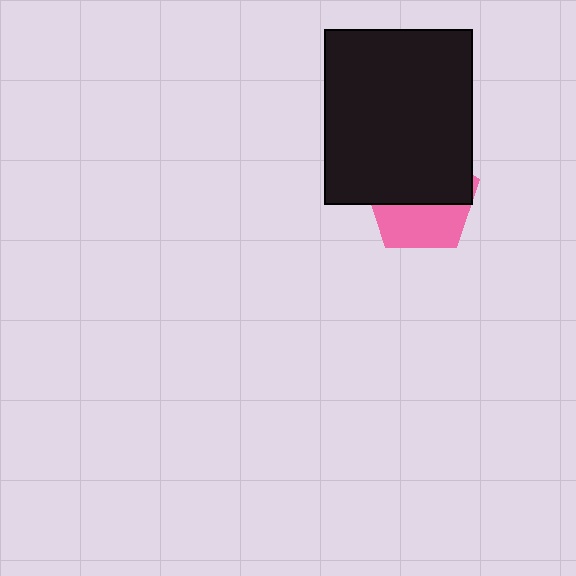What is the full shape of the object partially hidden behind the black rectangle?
The partially hidden object is a pink pentagon.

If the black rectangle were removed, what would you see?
You would see the complete pink pentagon.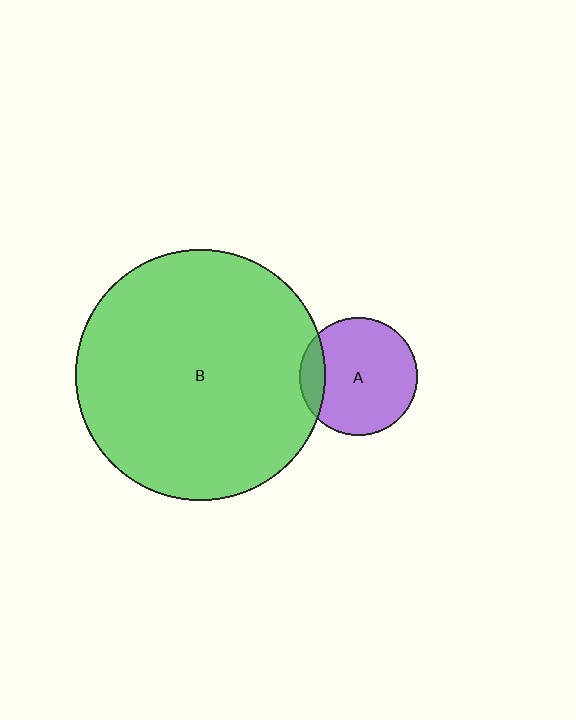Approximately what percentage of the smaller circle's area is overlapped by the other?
Approximately 15%.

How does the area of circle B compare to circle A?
Approximately 4.5 times.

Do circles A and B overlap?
Yes.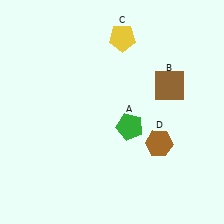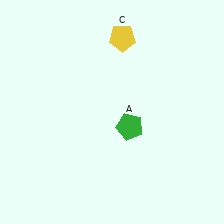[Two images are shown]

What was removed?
The brown hexagon (D), the brown square (B) were removed in Image 2.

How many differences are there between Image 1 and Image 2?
There are 2 differences between the two images.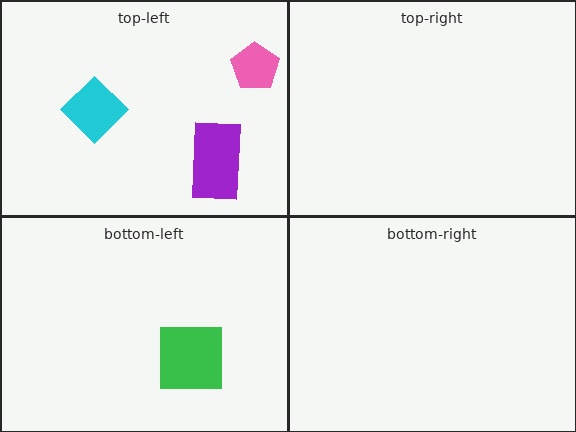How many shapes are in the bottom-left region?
1.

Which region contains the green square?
The bottom-left region.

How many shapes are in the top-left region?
3.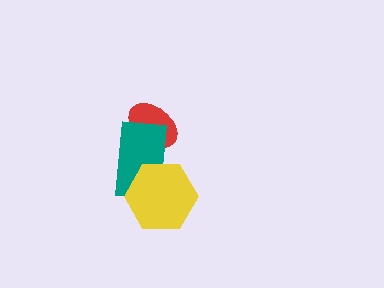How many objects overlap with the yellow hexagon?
1 object overlaps with the yellow hexagon.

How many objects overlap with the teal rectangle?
2 objects overlap with the teal rectangle.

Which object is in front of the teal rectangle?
The yellow hexagon is in front of the teal rectangle.